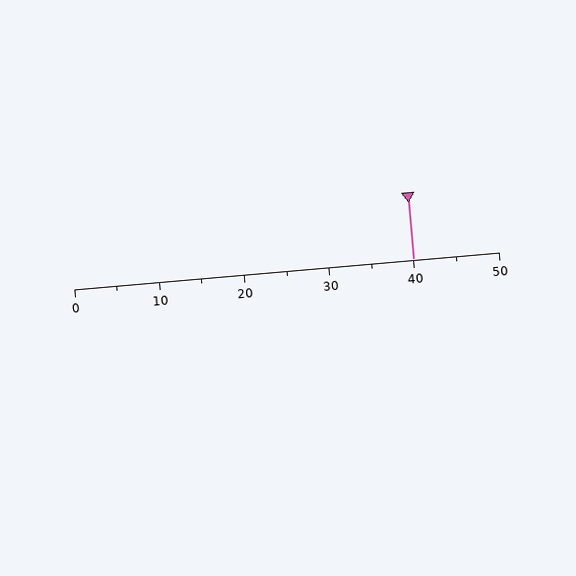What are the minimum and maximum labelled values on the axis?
The axis runs from 0 to 50.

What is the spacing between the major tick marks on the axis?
The major ticks are spaced 10 apart.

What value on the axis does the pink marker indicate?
The marker indicates approximately 40.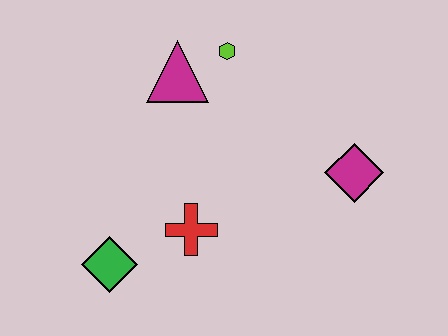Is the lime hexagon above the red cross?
Yes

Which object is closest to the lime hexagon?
The magenta triangle is closest to the lime hexagon.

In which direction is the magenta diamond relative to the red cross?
The magenta diamond is to the right of the red cross.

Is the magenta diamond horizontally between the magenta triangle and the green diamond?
No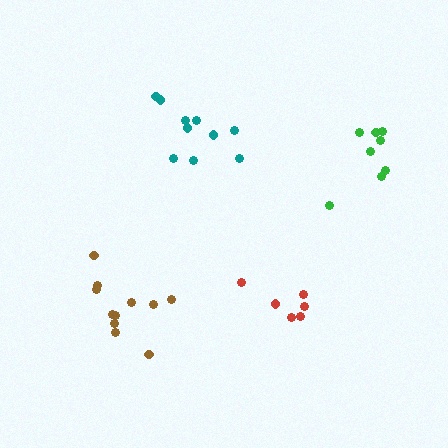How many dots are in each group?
Group 1: 10 dots, Group 2: 6 dots, Group 3: 11 dots, Group 4: 8 dots (35 total).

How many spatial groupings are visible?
There are 4 spatial groupings.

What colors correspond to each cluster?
The clusters are colored: teal, red, brown, green.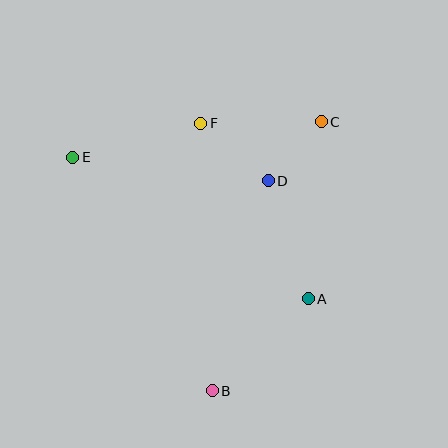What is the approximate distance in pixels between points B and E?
The distance between B and E is approximately 272 pixels.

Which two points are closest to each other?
Points C and D are closest to each other.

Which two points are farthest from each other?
Points B and C are farthest from each other.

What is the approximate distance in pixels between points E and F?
The distance between E and F is approximately 132 pixels.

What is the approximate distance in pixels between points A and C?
The distance between A and C is approximately 177 pixels.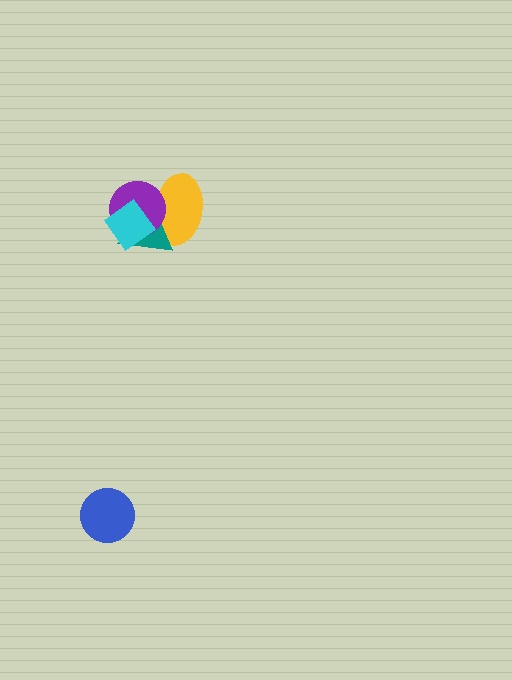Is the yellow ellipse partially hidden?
Yes, it is partially covered by another shape.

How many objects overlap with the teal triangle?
3 objects overlap with the teal triangle.